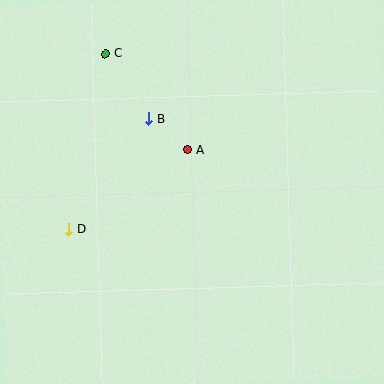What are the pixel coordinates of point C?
Point C is at (106, 54).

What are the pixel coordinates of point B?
Point B is at (148, 119).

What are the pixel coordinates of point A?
Point A is at (187, 150).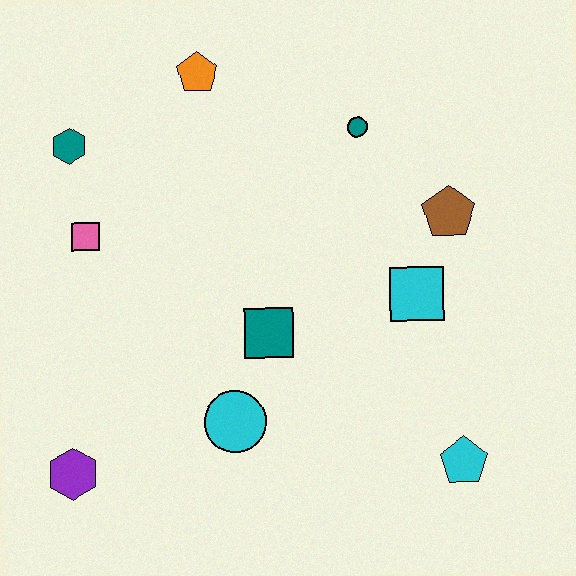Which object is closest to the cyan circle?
The teal square is closest to the cyan circle.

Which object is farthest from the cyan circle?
The orange pentagon is farthest from the cyan circle.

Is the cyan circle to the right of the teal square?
No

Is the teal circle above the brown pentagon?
Yes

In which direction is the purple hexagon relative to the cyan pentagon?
The purple hexagon is to the left of the cyan pentagon.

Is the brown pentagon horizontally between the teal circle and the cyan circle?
No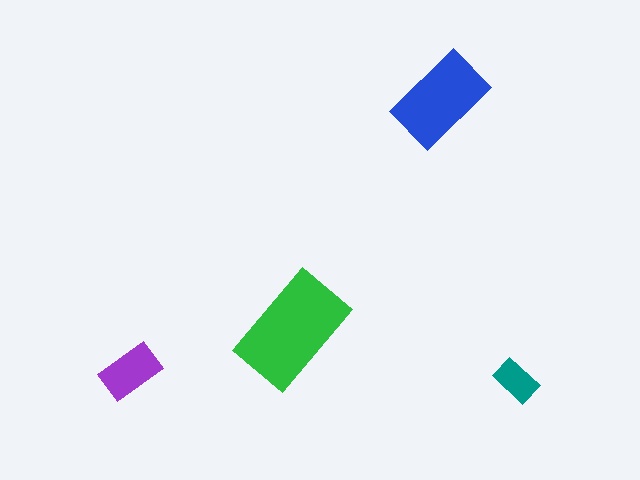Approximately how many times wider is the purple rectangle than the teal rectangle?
About 1.5 times wider.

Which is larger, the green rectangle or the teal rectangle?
The green one.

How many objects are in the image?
There are 4 objects in the image.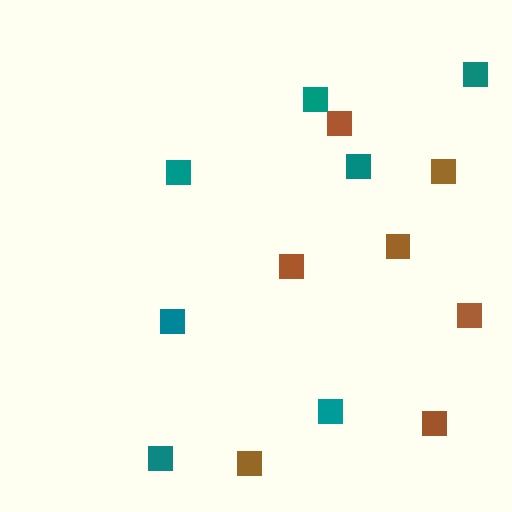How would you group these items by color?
There are 2 groups: one group of brown squares (7) and one group of teal squares (7).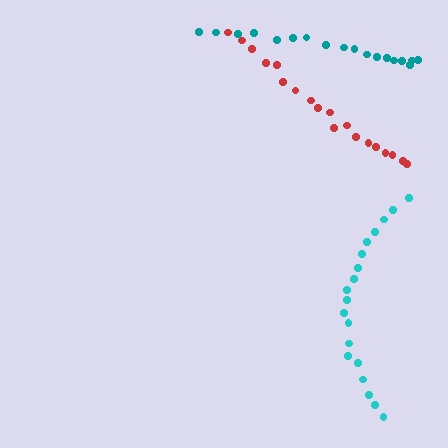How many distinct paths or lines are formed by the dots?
There are 3 distinct paths.